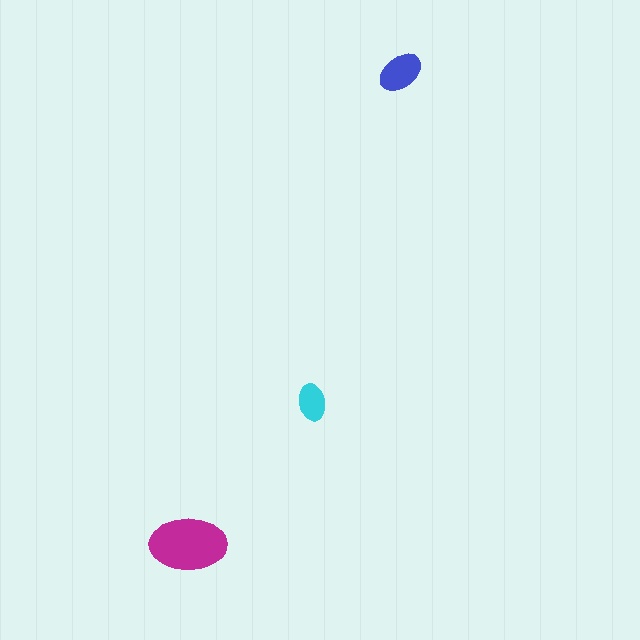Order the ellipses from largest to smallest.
the magenta one, the blue one, the cyan one.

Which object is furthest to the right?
The blue ellipse is rightmost.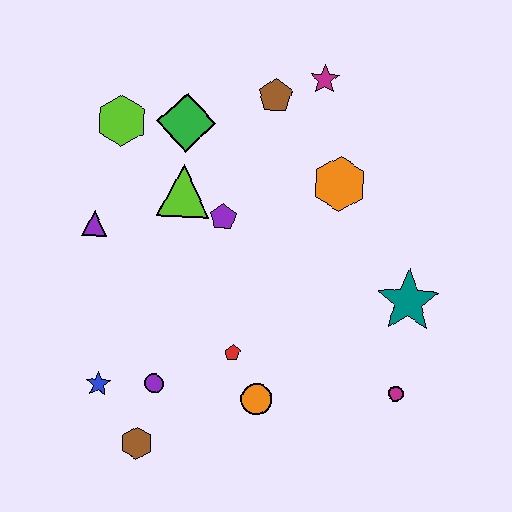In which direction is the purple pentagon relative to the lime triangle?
The purple pentagon is to the right of the lime triangle.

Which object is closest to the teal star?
The magenta circle is closest to the teal star.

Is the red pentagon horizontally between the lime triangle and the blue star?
No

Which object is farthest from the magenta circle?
The lime hexagon is farthest from the magenta circle.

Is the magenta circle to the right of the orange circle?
Yes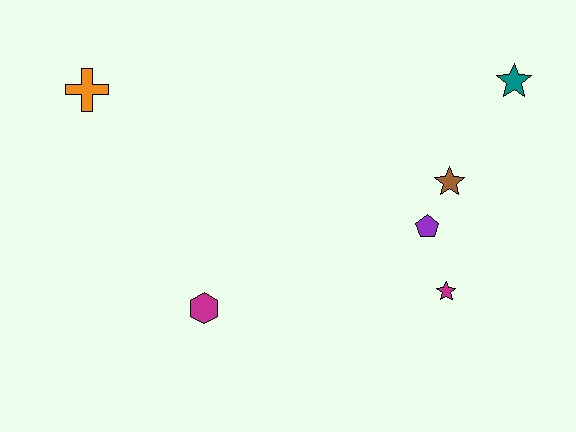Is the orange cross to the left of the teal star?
Yes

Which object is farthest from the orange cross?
The teal star is farthest from the orange cross.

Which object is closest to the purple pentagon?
The brown star is closest to the purple pentagon.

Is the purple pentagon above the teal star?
No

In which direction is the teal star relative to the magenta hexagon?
The teal star is to the right of the magenta hexagon.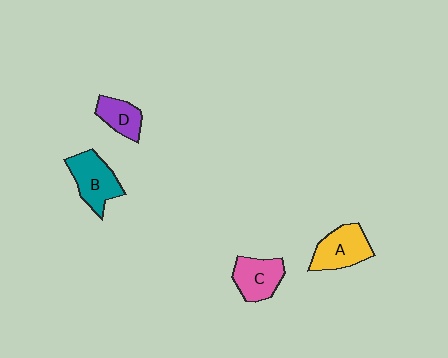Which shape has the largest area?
Shape B (teal).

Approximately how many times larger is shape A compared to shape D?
Approximately 1.5 times.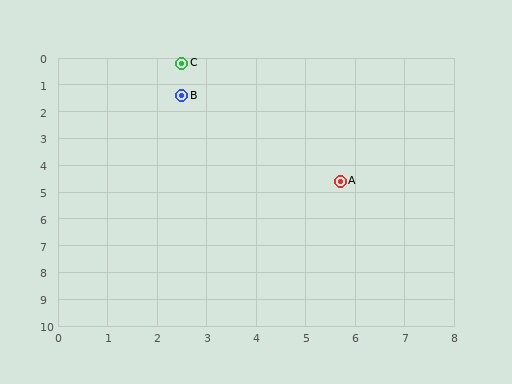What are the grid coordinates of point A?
Point A is at approximately (5.7, 4.6).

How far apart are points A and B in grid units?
Points A and B are about 4.5 grid units apart.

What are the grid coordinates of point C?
Point C is at approximately (2.5, 0.2).